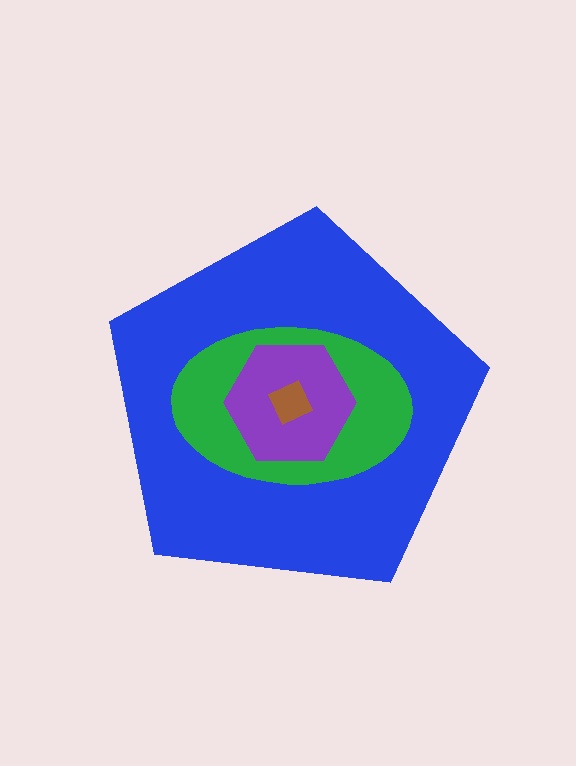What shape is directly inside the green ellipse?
The purple hexagon.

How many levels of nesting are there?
4.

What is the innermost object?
The brown square.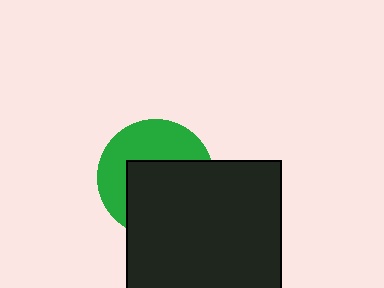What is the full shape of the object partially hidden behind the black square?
The partially hidden object is a green circle.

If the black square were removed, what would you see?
You would see the complete green circle.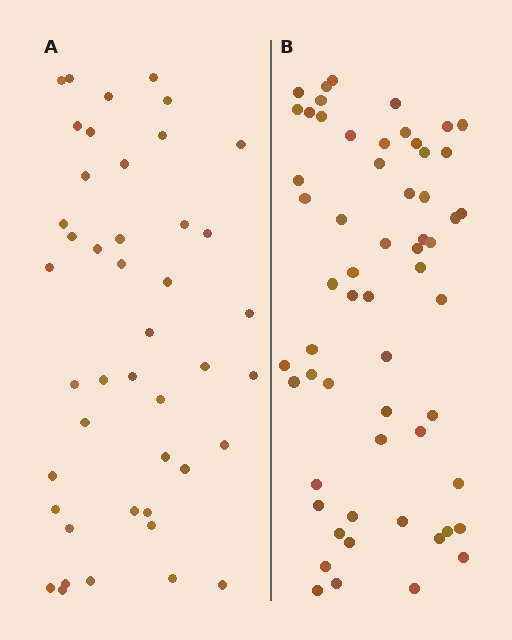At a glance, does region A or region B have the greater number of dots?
Region B (the right region) has more dots.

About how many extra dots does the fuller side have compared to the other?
Region B has approximately 15 more dots than region A.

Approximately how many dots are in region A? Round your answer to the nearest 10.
About 40 dots. (The exact count is 44, which rounds to 40.)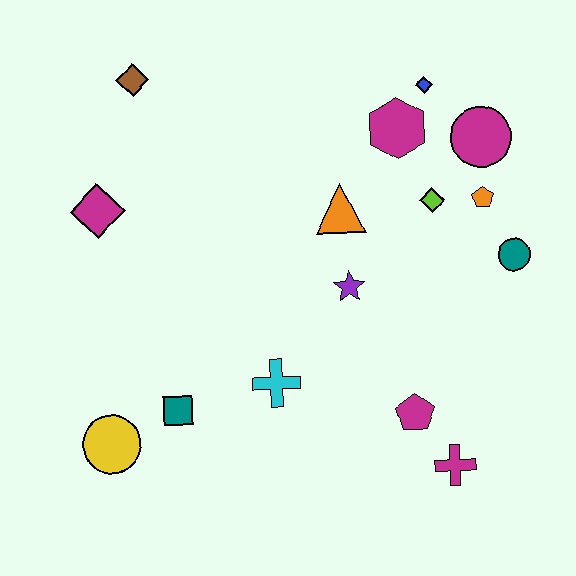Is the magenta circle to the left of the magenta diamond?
No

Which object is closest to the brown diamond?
The magenta diamond is closest to the brown diamond.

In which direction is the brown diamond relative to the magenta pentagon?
The brown diamond is above the magenta pentagon.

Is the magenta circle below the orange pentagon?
No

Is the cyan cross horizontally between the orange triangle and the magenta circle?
No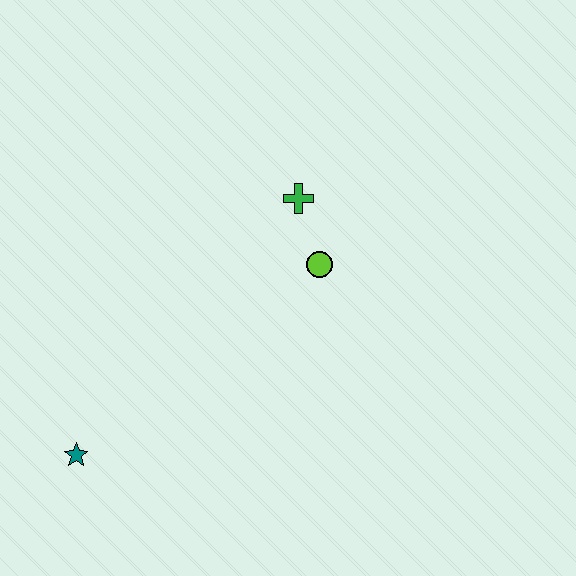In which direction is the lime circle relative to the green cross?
The lime circle is below the green cross.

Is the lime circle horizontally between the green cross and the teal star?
No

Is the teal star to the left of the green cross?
Yes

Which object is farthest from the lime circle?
The teal star is farthest from the lime circle.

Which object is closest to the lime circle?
The green cross is closest to the lime circle.